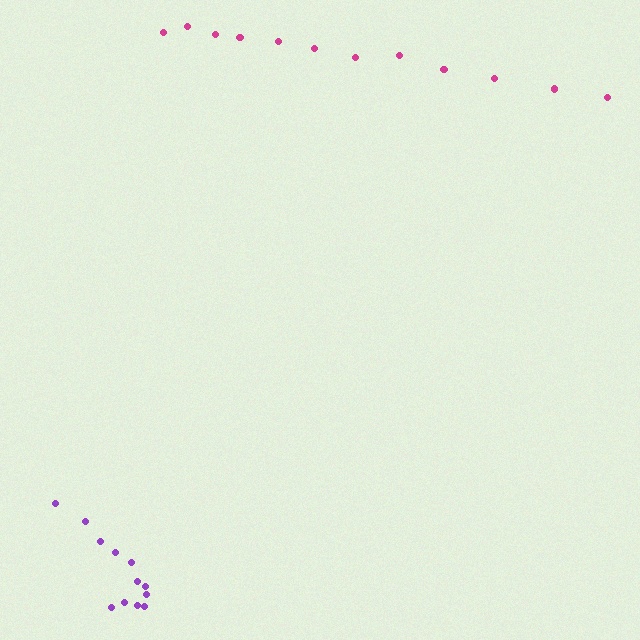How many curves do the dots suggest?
There are 2 distinct paths.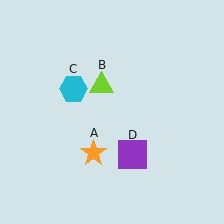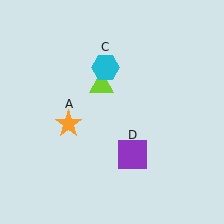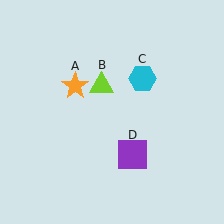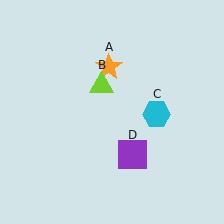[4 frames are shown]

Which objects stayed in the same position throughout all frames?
Lime triangle (object B) and purple square (object D) remained stationary.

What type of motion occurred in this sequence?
The orange star (object A), cyan hexagon (object C) rotated clockwise around the center of the scene.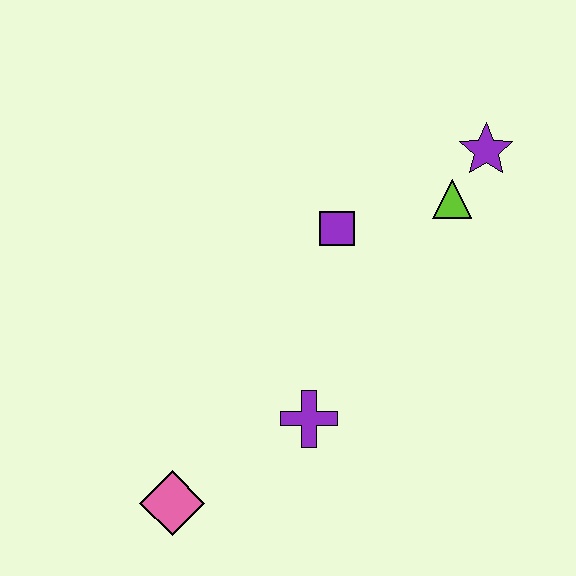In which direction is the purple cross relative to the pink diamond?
The purple cross is to the right of the pink diamond.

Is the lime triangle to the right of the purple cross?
Yes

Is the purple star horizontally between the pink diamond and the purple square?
No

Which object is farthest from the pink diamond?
The purple star is farthest from the pink diamond.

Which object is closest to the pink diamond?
The purple cross is closest to the pink diamond.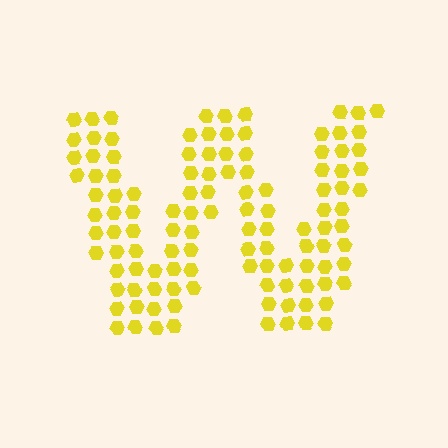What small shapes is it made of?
It is made of small hexagons.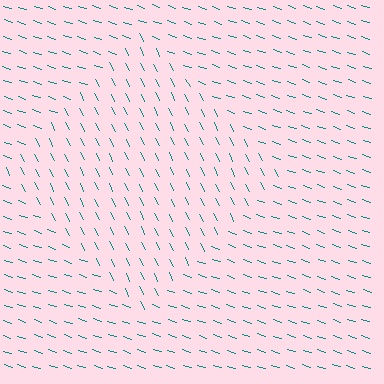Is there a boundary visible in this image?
Yes, there is a texture boundary formed by a change in line orientation.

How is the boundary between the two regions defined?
The boundary is defined purely by a change in line orientation (approximately 45 degrees difference). All lines are the same color and thickness.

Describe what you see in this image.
The image is filled with small teal line segments. A diamond region in the image has lines oriented differently from the surrounding lines, creating a visible texture boundary.